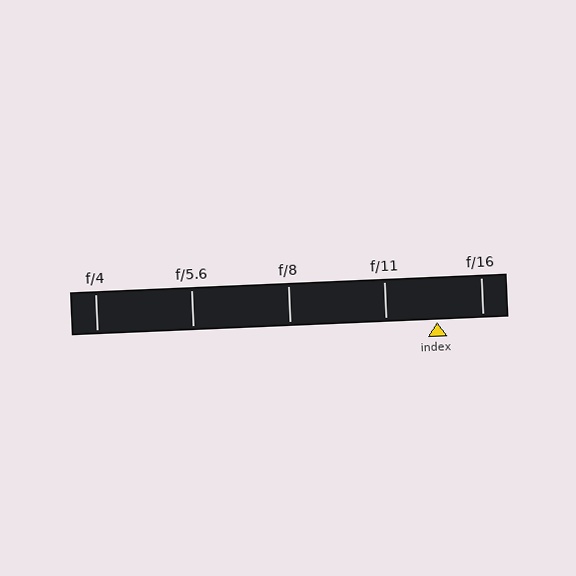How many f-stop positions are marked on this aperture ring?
There are 5 f-stop positions marked.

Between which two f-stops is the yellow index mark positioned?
The index mark is between f/11 and f/16.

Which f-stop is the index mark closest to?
The index mark is closest to f/16.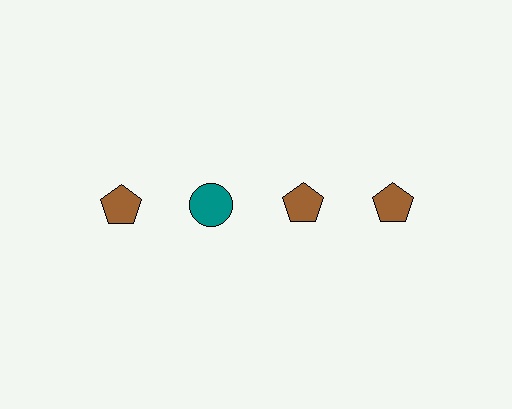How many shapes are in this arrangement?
There are 4 shapes arranged in a grid pattern.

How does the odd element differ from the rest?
It differs in both color (teal instead of brown) and shape (circle instead of pentagon).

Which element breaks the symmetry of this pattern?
The teal circle in the top row, second from left column breaks the symmetry. All other shapes are brown pentagons.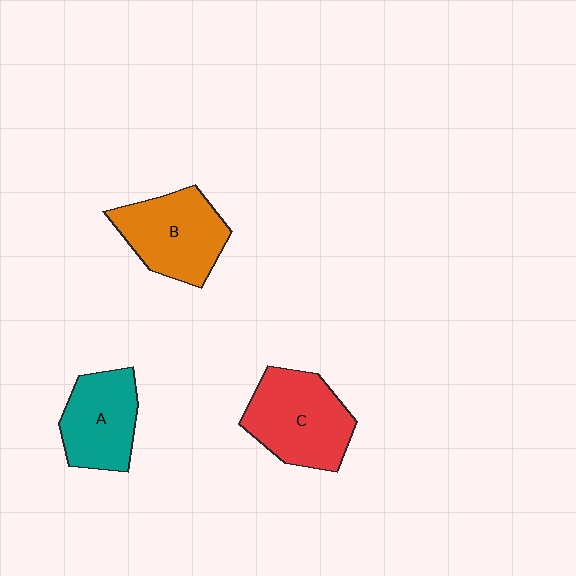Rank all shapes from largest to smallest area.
From largest to smallest: C (red), B (orange), A (teal).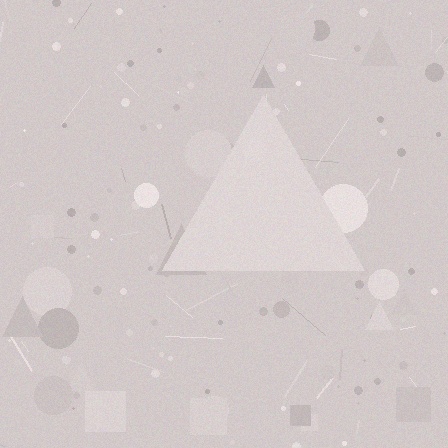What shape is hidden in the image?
A triangle is hidden in the image.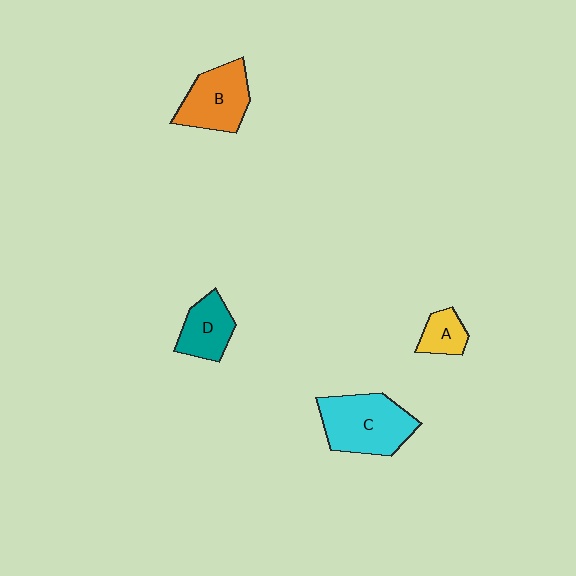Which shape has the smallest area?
Shape A (yellow).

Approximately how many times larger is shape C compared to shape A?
Approximately 2.7 times.